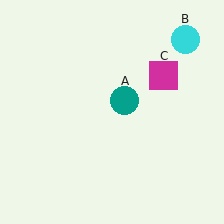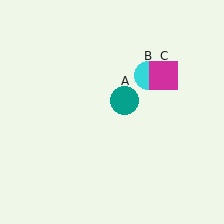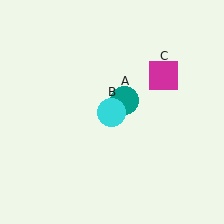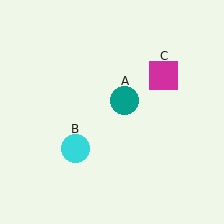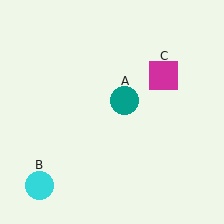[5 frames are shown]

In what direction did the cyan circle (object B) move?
The cyan circle (object B) moved down and to the left.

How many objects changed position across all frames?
1 object changed position: cyan circle (object B).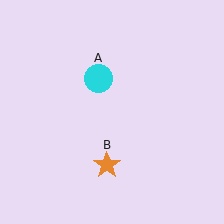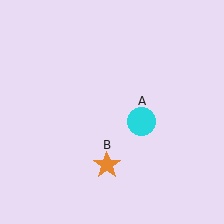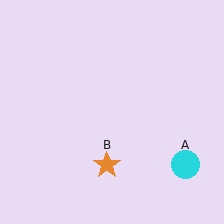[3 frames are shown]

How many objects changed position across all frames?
1 object changed position: cyan circle (object A).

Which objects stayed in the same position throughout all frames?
Orange star (object B) remained stationary.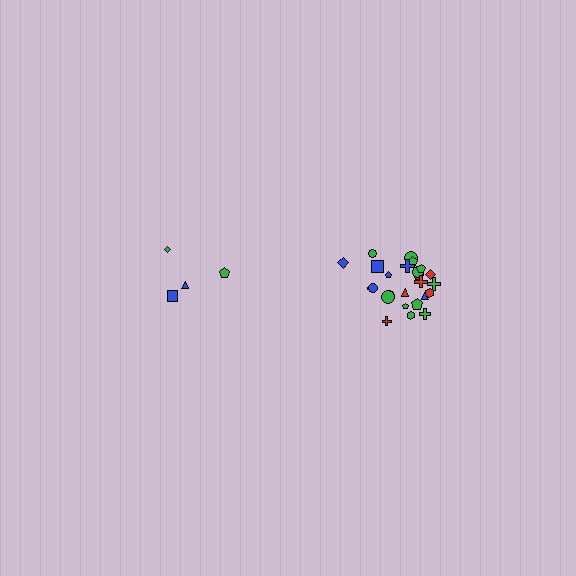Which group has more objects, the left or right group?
The right group.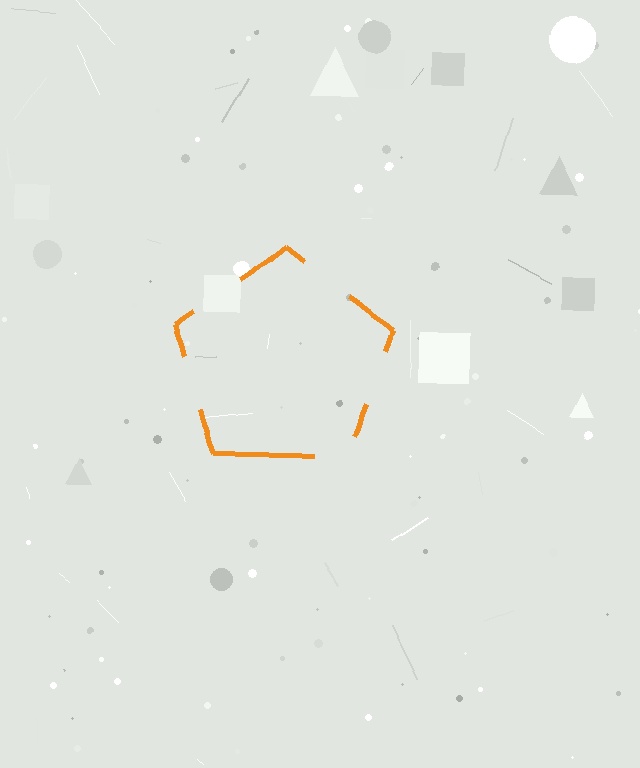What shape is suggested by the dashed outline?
The dashed outline suggests a pentagon.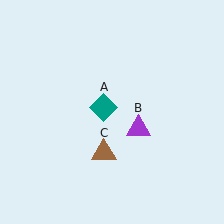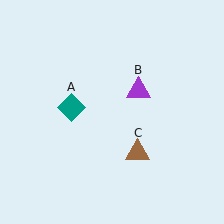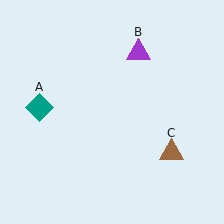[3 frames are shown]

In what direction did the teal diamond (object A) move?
The teal diamond (object A) moved left.